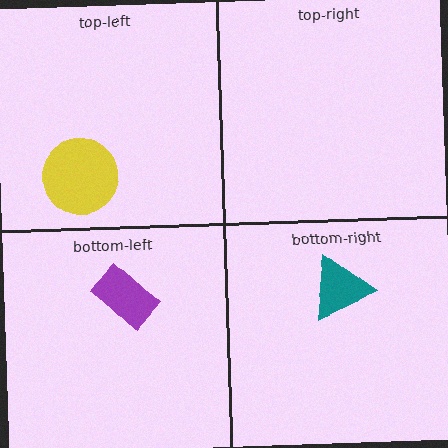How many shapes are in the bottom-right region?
1.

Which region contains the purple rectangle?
The bottom-left region.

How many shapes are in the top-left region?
1.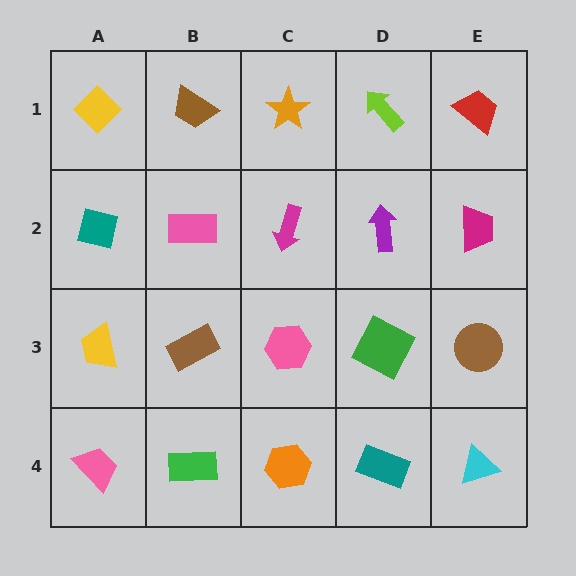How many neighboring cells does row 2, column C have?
4.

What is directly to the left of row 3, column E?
A green square.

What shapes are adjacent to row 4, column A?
A yellow trapezoid (row 3, column A), a green rectangle (row 4, column B).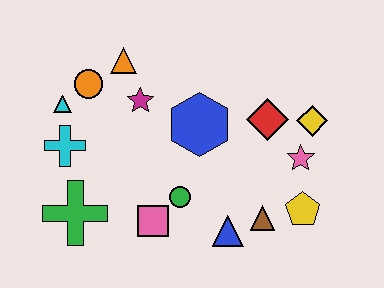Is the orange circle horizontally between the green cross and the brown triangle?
Yes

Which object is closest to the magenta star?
The orange triangle is closest to the magenta star.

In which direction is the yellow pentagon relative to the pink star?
The yellow pentagon is below the pink star.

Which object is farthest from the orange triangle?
The yellow pentagon is farthest from the orange triangle.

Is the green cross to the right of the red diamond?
No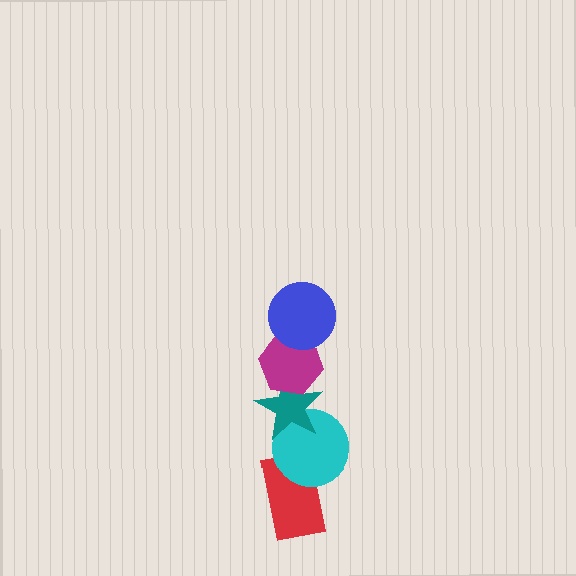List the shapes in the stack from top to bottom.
From top to bottom: the blue circle, the magenta hexagon, the teal star, the cyan circle, the red rectangle.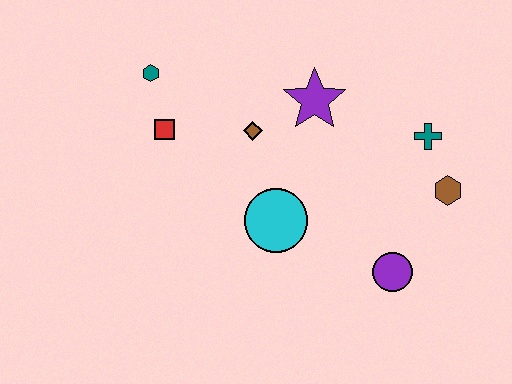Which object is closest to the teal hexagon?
The red square is closest to the teal hexagon.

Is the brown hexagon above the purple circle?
Yes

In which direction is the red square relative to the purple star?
The red square is to the left of the purple star.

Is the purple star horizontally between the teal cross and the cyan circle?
Yes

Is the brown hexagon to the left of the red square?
No